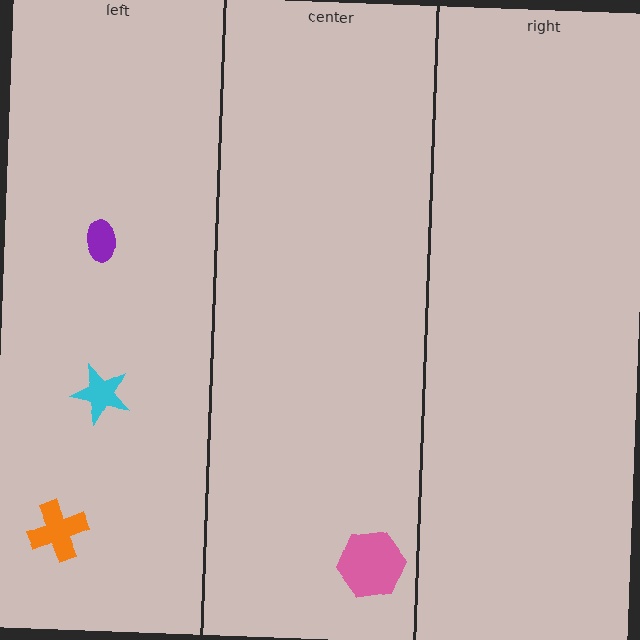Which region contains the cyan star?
The left region.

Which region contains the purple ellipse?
The left region.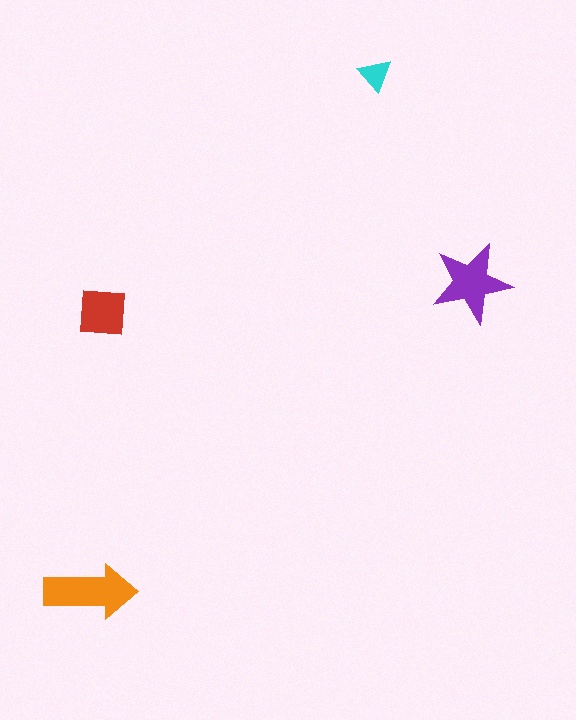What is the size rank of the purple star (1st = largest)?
2nd.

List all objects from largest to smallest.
The orange arrow, the purple star, the red square, the cyan triangle.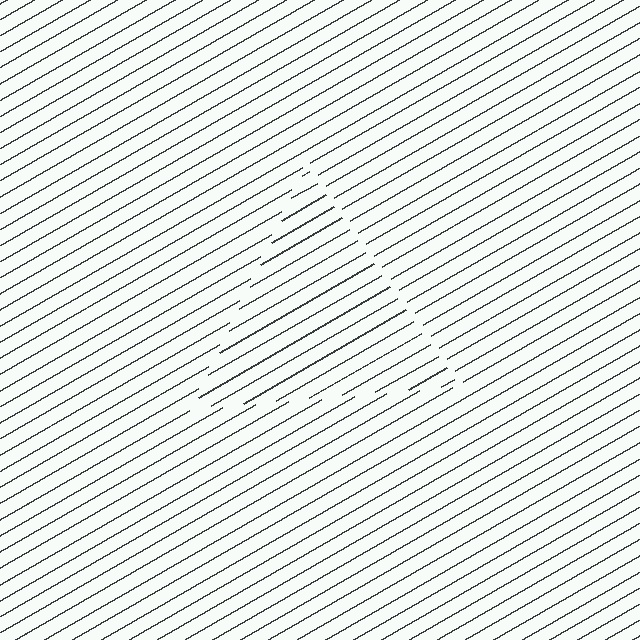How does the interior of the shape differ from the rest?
The interior of the shape contains the same grating, shifted by half a period — the contour is defined by the phase discontinuity where line-ends from the inner and outer gratings abut.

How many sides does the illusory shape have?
3 sides — the line-ends trace a triangle.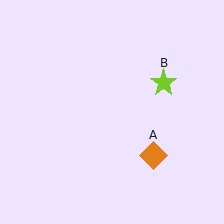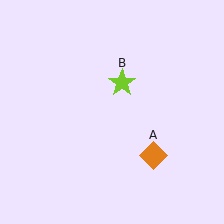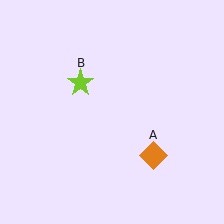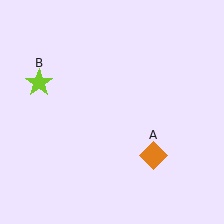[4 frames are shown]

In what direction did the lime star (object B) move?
The lime star (object B) moved left.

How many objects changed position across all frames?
1 object changed position: lime star (object B).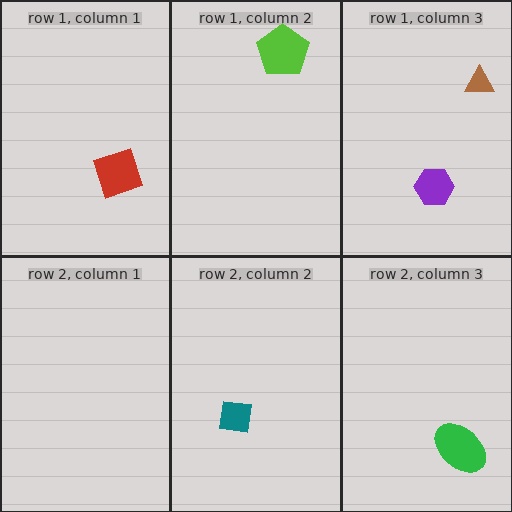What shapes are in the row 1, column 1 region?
The red square.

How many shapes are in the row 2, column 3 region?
1.